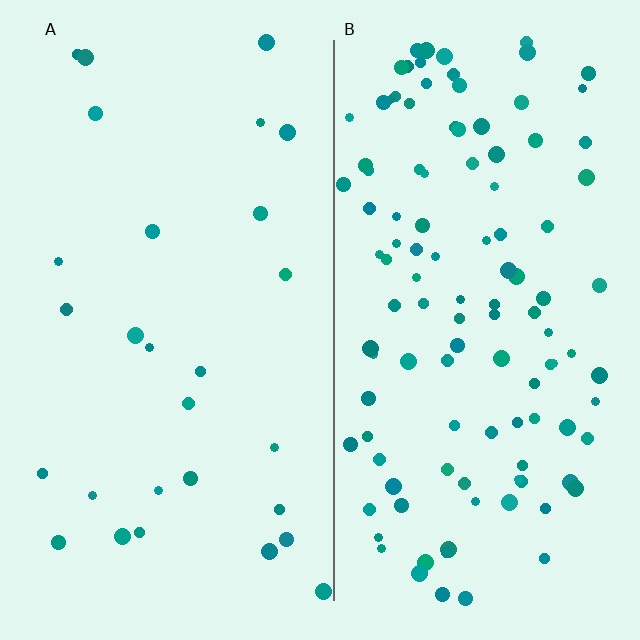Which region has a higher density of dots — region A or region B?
B (the right).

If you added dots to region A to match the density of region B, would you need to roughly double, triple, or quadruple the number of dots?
Approximately quadruple.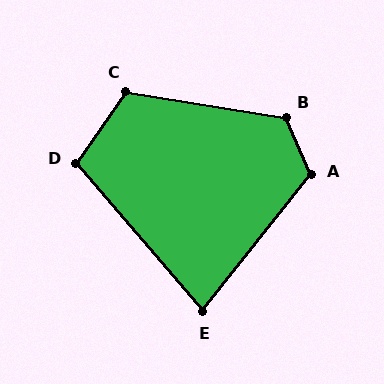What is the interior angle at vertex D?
Approximately 104 degrees (obtuse).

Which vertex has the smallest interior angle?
E, at approximately 79 degrees.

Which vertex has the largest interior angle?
B, at approximately 122 degrees.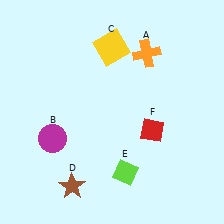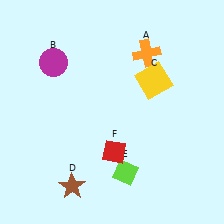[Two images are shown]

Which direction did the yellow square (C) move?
The yellow square (C) moved right.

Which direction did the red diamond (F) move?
The red diamond (F) moved left.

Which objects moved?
The objects that moved are: the magenta circle (B), the yellow square (C), the red diamond (F).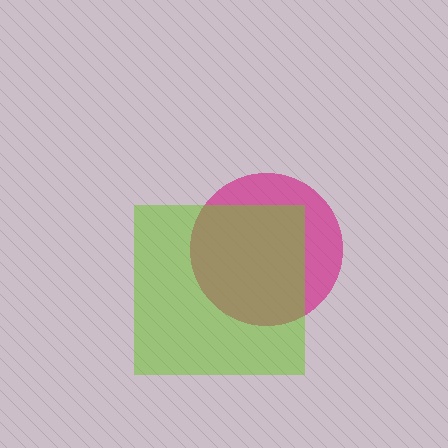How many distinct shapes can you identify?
There are 2 distinct shapes: a magenta circle, a lime square.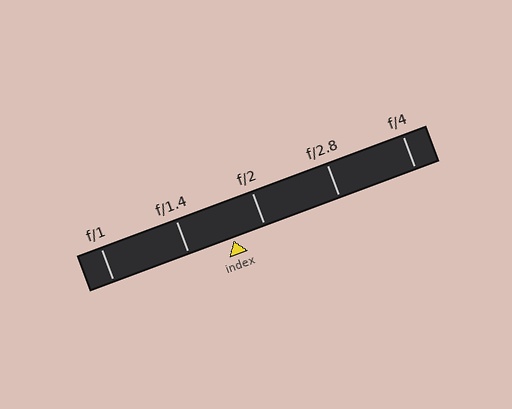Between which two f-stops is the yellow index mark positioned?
The index mark is between f/1.4 and f/2.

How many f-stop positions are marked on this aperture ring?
There are 5 f-stop positions marked.